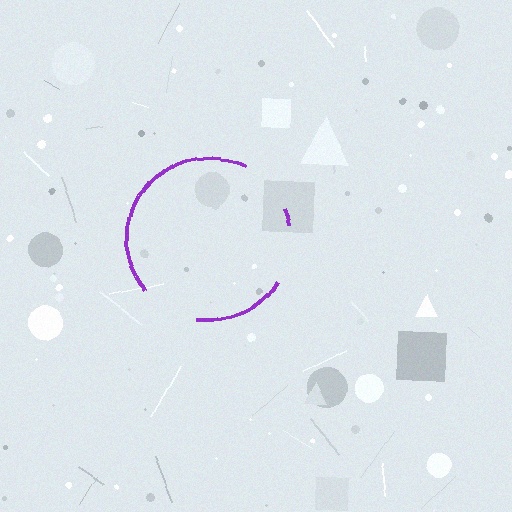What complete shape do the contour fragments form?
The contour fragments form a circle.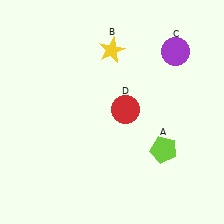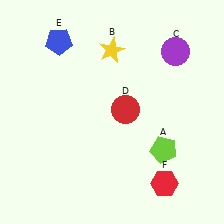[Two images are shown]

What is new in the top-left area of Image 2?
A blue pentagon (E) was added in the top-left area of Image 2.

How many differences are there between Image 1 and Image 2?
There are 2 differences between the two images.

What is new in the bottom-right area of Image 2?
A red hexagon (F) was added in the bottom-right area of Image 2.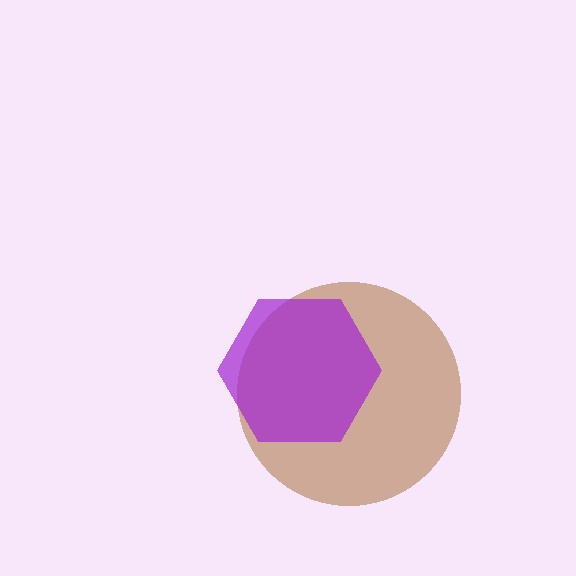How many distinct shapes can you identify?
There are 2 distinct shapes: a brown circle, a purple hexagon.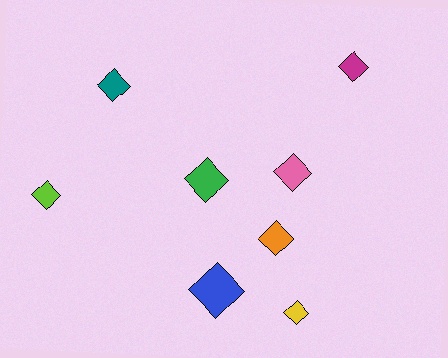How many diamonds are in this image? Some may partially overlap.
There are 8 diamonds.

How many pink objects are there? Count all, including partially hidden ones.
There is 1 pink object.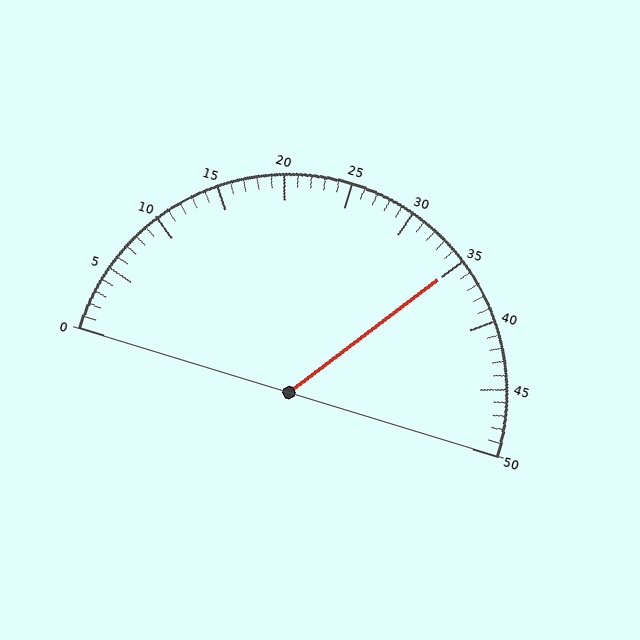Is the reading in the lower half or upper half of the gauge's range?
The reading is in the upper half of the range (0 to 50).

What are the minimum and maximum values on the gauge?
The gauge ranges from 0 to 50.